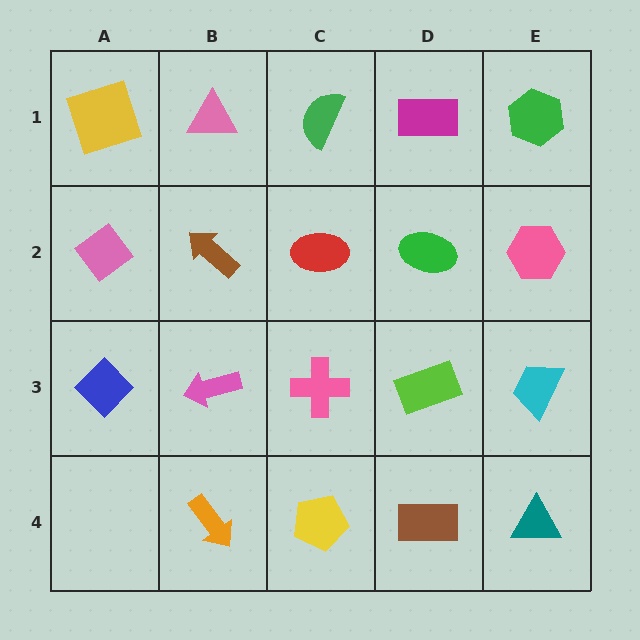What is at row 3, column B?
A pink arrow.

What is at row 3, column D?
A lime rectangle.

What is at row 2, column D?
A green ellipse.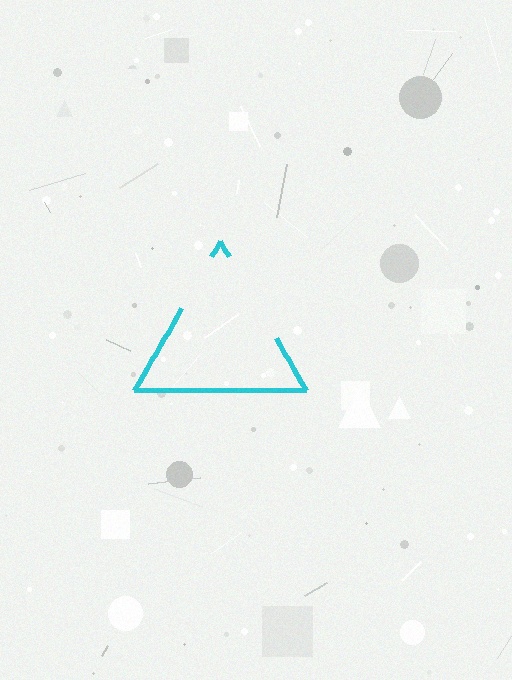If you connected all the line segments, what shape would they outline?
They would outline a triangle.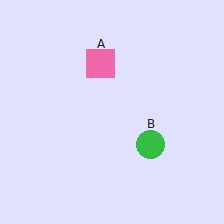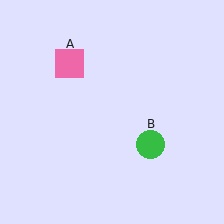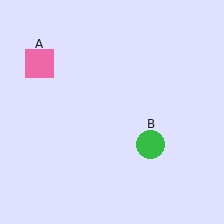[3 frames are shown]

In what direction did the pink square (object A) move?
The pink square (object A) moved left.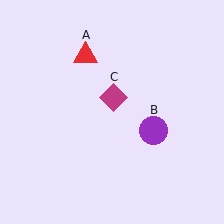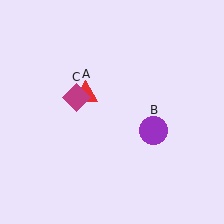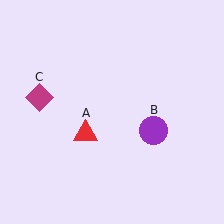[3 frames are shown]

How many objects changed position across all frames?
2 objects changed position: red triangle (object A), magenta diamond (object C).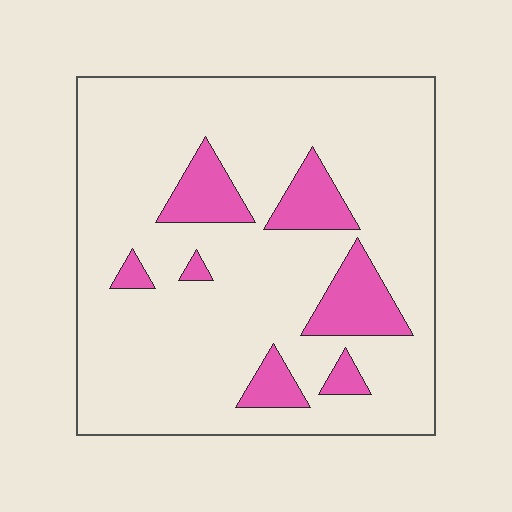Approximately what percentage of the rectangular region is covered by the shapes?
Approximately 15%.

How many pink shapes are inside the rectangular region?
7.